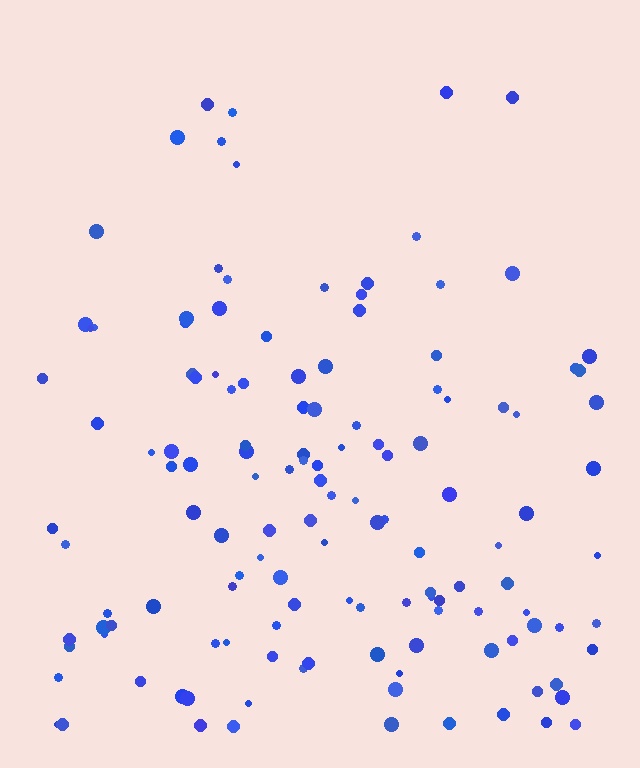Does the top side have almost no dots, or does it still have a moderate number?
Still a moderate number, just noticeably fewer than the bottom.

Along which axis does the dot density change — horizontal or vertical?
Vertical.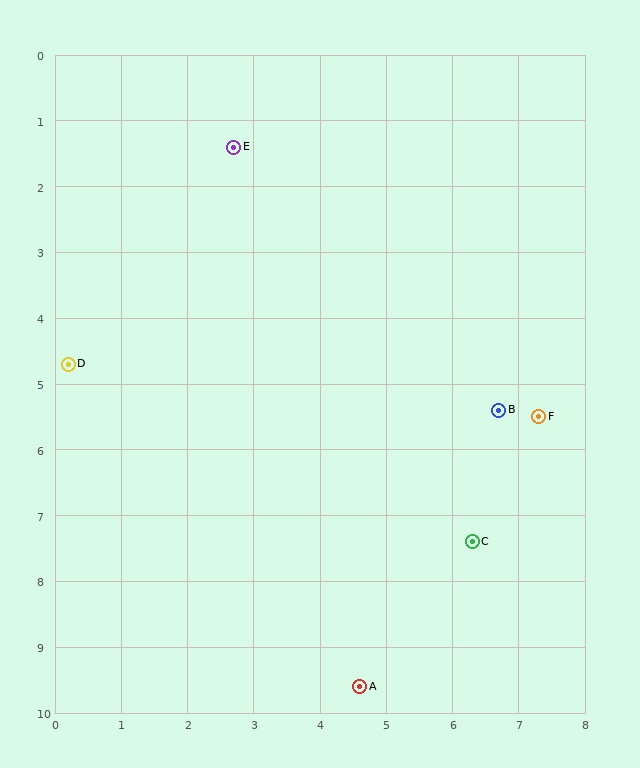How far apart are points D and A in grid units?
Points D and A are about 6.6 grid units apart.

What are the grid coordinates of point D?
Point D is at approximately (0.2, 4.7).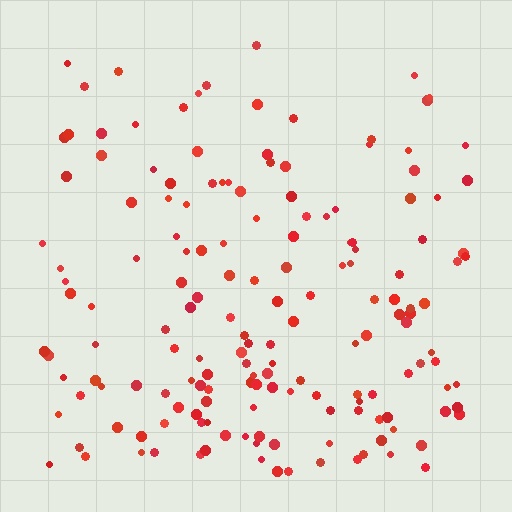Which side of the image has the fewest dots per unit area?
The top.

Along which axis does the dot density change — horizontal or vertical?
Vertical.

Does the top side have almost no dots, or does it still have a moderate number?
Still a moderate number, just noticeably fewer than the bottom.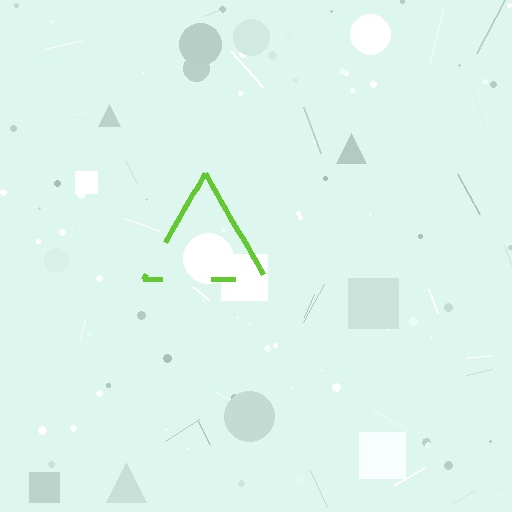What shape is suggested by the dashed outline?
The dashed outline suggests a triangle.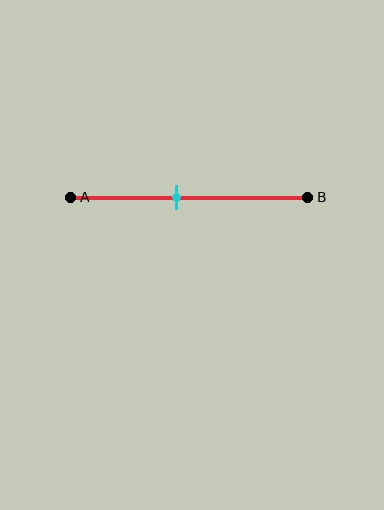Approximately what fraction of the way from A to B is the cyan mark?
The cyan mark is approximately 45% of the way from A to B.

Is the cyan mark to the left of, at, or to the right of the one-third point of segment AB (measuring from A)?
The cyan mark is to the right of the one-third point of segment AB.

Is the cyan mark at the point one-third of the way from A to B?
No, the mark is at about 45% from A, not at the 33% one-third point.